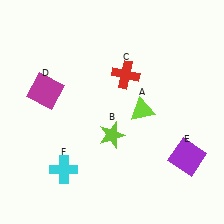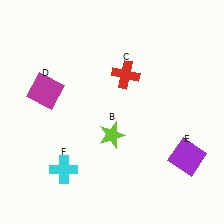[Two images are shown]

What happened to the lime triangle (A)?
The lime triangle (A) was removed in Image 2. It was in the top-right area of Image 1.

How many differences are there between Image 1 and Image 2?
There is 1 difference between the two images.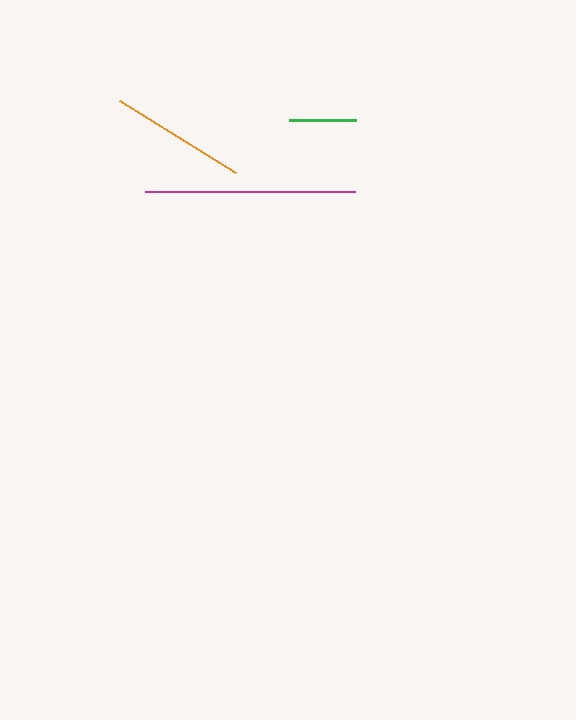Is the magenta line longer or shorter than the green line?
The magenta line is longer than the green line.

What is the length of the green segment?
The green segment is approximately 67 pixels long.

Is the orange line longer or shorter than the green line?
The orange line is longer than the green line.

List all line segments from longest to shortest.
From longest to shortest: magenta, orange, green.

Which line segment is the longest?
The magenta line is the longest at approximately 211 pixels.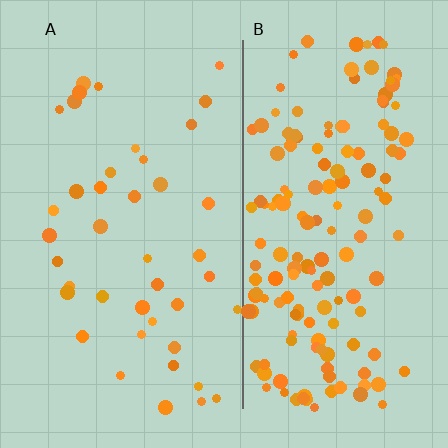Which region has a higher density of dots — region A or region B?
B (the right).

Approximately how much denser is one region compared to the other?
Approximately 3.9× — region B over region A.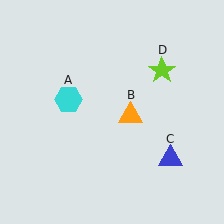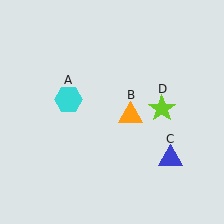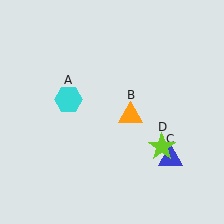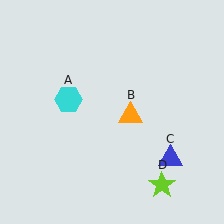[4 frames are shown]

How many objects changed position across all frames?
1 object changed position: lime star (object D).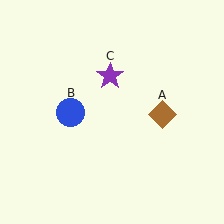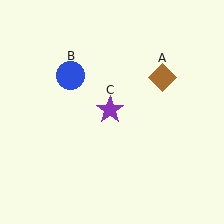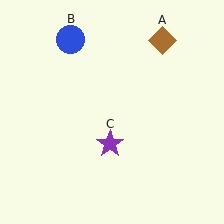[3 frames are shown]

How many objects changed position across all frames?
3 objects changed position: brown diamond (object A), blue circle (object B), purple star (object C).